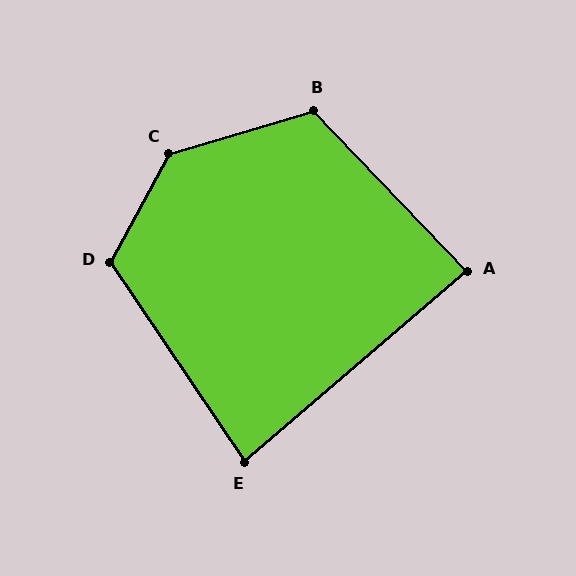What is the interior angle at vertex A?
Approximately 87 degrees (approximately right).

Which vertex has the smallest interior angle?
E, at approximately 83 degrees.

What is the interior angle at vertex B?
Approximately 117 degrees (obtuse).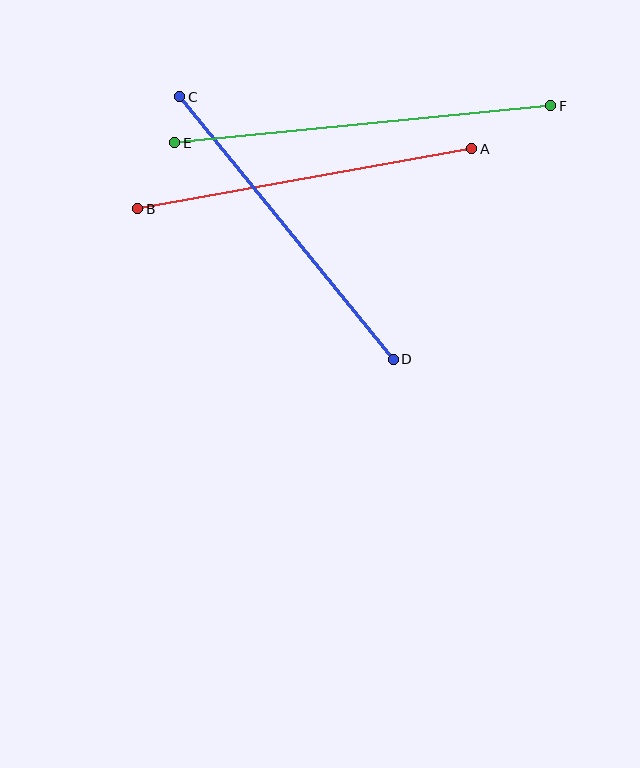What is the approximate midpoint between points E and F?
The midpoint is at approximately (363, 124) pixels.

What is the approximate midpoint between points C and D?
The midpoint is at approximately (286, 228) pixels.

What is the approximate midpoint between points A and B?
The midpoint is at approximately (305, 179) pixels.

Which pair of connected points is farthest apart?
Points E and F are farthest apart.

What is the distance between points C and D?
The distance is approximately 339 pixels.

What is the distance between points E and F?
The distance is approximately 378 pixels.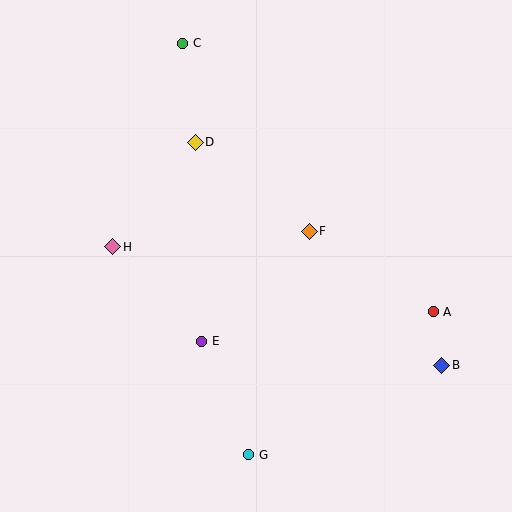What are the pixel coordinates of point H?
Point H is at (113, 247).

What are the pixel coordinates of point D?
Point D is at (195, 142).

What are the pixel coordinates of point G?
Point G is at (249, 455).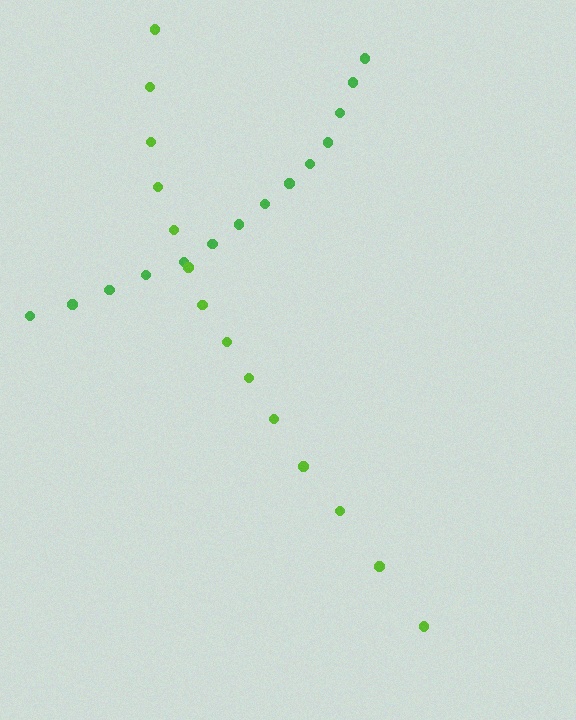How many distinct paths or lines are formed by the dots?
There are 2 distinct paths.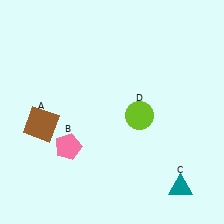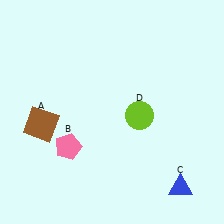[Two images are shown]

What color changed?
The triangle (C) changed from teal in Image 1 to blue in Image 2.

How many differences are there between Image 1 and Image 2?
There is 1 difference between the two images.